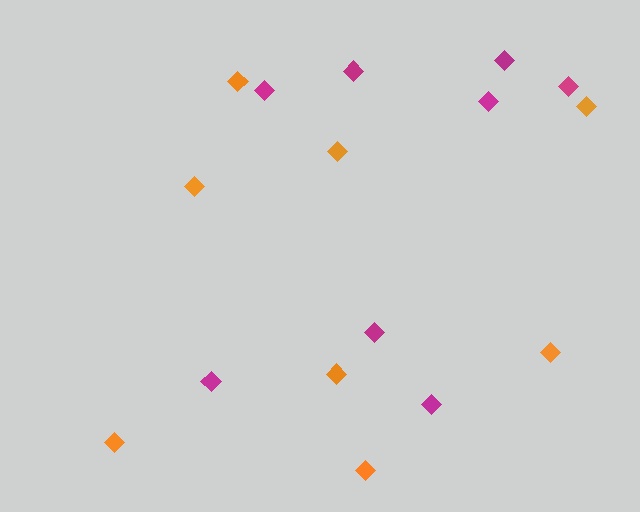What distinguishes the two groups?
There are 2 groups: one group of orange diamonds (8) and one group of magenta diamonds (8).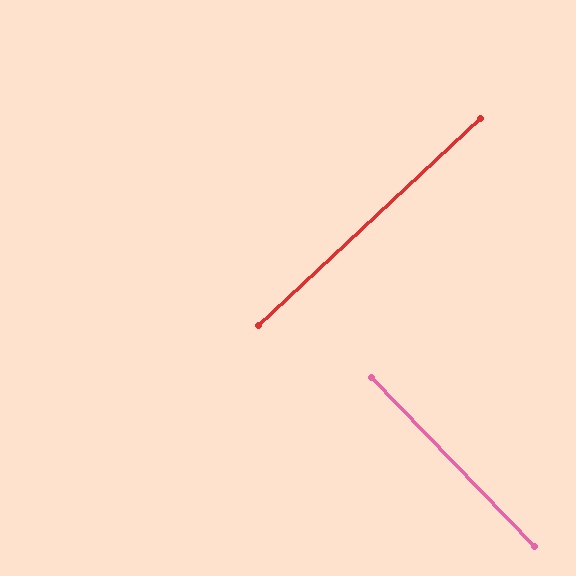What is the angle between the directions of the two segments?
Approximately 89 degrees.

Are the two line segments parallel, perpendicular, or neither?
Perpendicular — they meet at approximately 89°.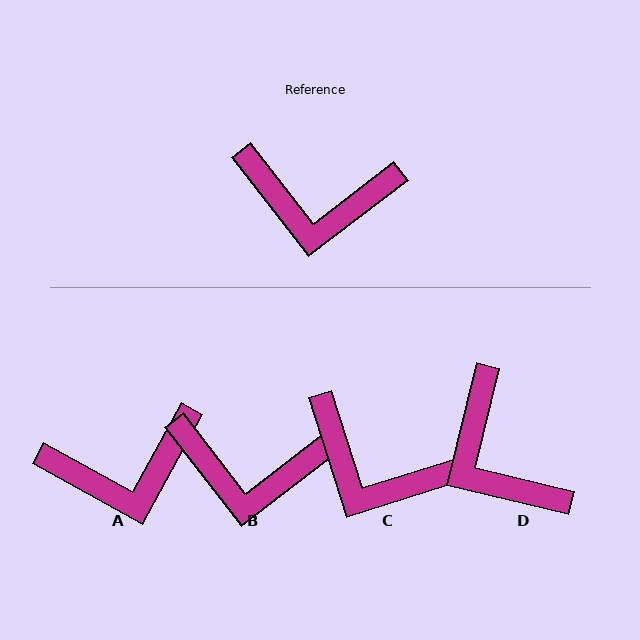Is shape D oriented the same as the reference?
No, it is off by about 51 degrees.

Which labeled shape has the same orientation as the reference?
B.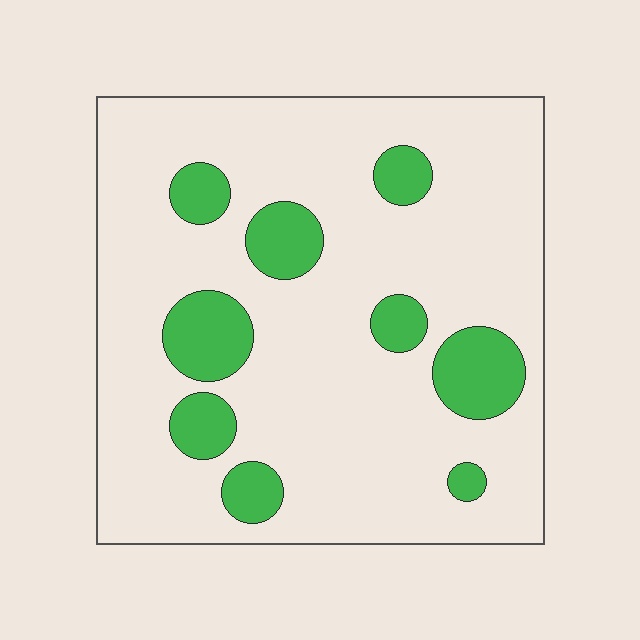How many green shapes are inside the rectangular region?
9.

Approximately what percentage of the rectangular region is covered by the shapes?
Approximately 15%.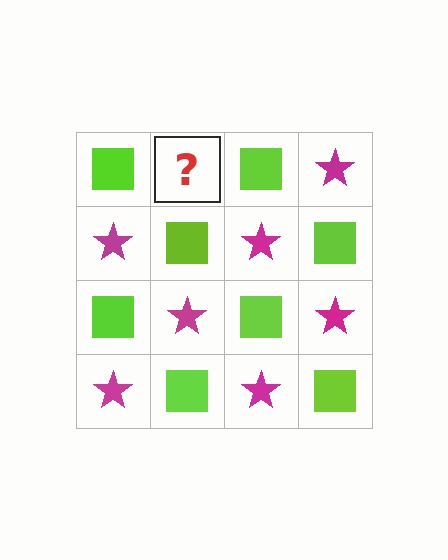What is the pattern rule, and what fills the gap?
The rule is that it alternates lime square and magenta star in a checkerboard pattern. The gap should be filled with a magenta star.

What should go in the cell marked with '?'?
The missing cell should contain a magenta star.